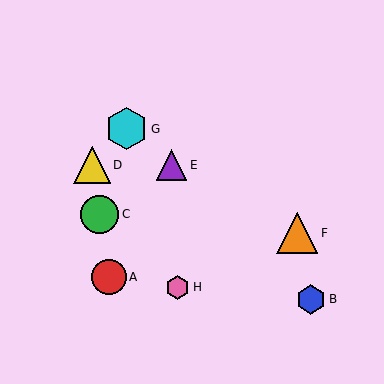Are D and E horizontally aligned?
Yes, both are at y≈165.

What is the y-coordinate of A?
Object A is at y≈277.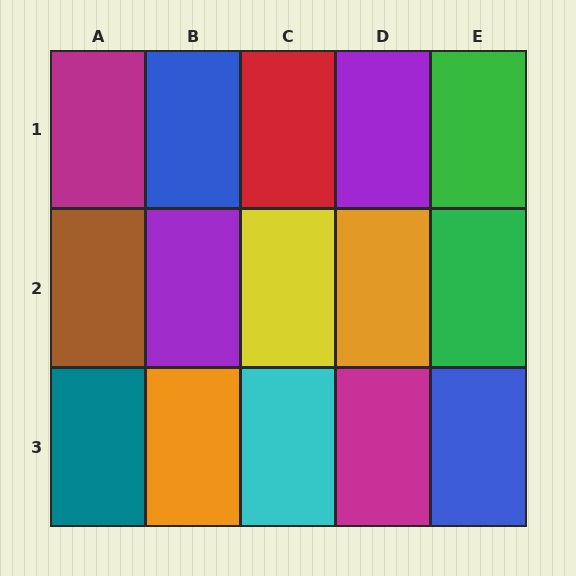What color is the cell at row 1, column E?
Green.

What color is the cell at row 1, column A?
Magenta.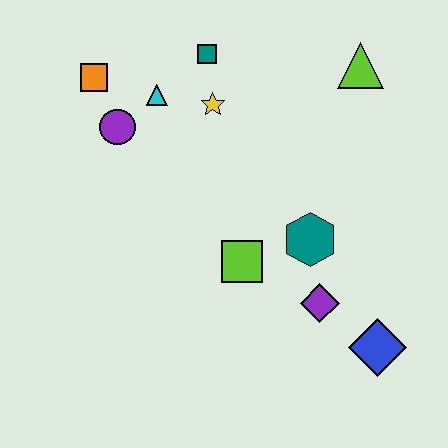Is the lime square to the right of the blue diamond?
No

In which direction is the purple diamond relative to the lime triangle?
The purple diamond is below the lime triangle.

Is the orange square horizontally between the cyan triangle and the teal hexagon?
No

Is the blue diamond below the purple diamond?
Yes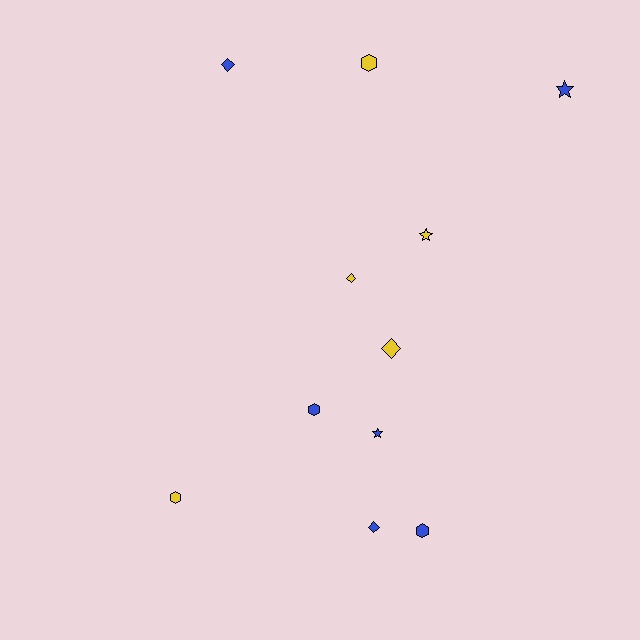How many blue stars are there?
There are 2 blue stars.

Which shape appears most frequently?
Diamond, with 4 objects.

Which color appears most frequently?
Blue, with 6 objects.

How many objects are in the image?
There are 11 objects.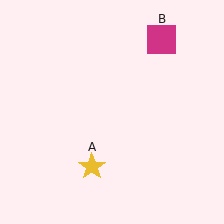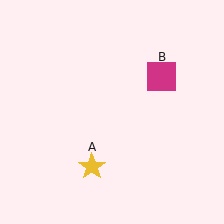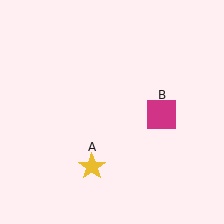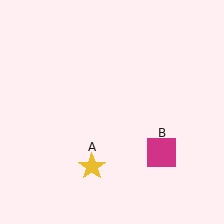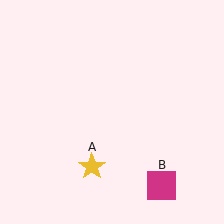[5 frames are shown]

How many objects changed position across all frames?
1 object changed position: magenta square (object B).